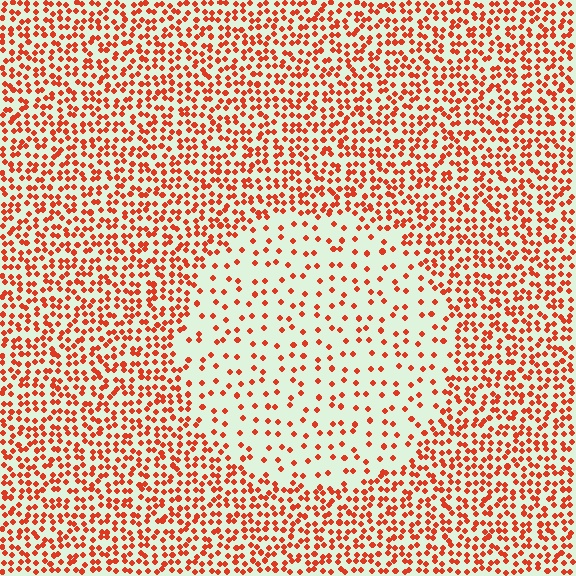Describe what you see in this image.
The image contains small red elements arranged at two different densities. A circle-shaped region is visible where the elements are less densely packed than the surrounding area.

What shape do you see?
I see a circle.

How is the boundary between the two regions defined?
The boundary is defined by a change in element density (approximately 2.6x ratio). All elements are the same color, size, and shape.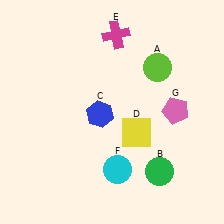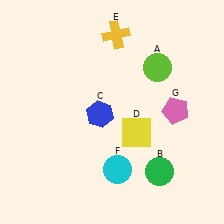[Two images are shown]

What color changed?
The cross (E) changed from magenta in Image 1 to yellow in Image 2.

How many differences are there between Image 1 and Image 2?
There is 1 difference between the two images.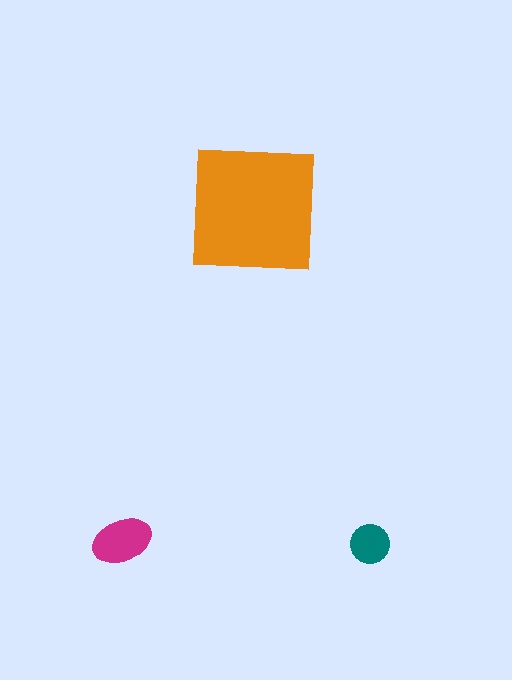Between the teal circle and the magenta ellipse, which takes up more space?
The magenta ellipse.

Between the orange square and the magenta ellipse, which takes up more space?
The orange square.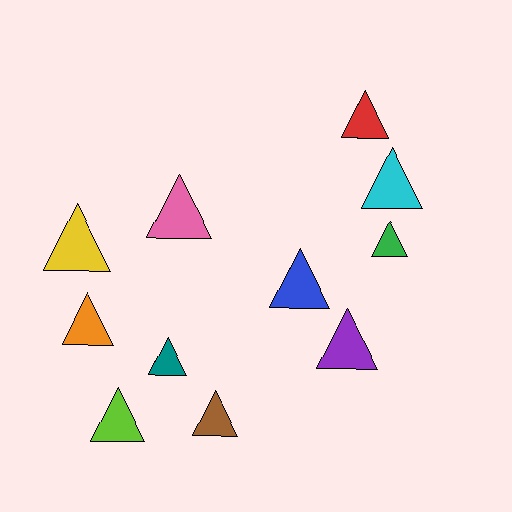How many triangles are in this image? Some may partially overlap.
There are 11 triangles.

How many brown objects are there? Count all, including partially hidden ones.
There is 1 brown object.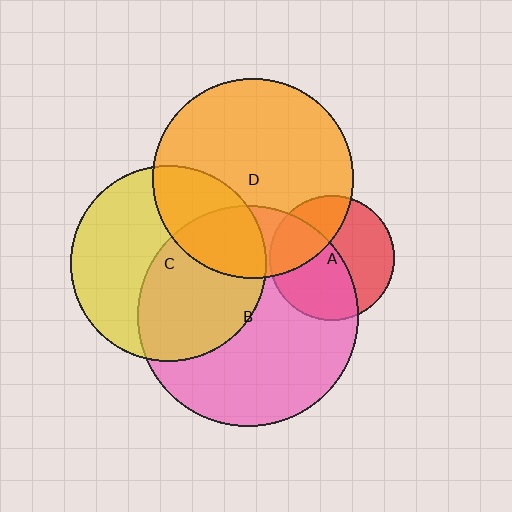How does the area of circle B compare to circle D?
Approximately 1.2 times.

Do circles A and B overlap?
Yes.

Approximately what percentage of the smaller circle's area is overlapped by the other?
Approximately 55%.